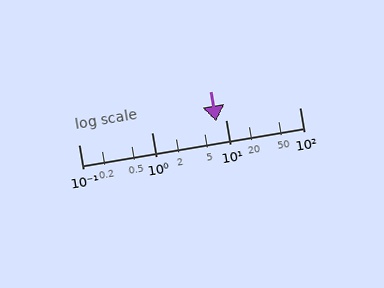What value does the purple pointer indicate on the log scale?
The pointer indicates approximately 7.3.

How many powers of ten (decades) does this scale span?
The scale spans 3 decades, from 0.1 to 100.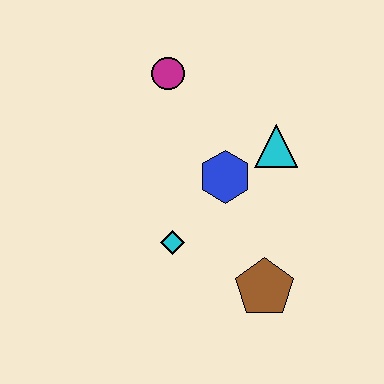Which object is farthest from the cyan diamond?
The magenta circle is farthest from the cyan diamond.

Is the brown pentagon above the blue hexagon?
No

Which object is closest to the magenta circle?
The blue hexagon is closest to the magenta circle.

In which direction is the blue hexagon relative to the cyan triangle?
The blue hexagon is to the left of the cyan triangle.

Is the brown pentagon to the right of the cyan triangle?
No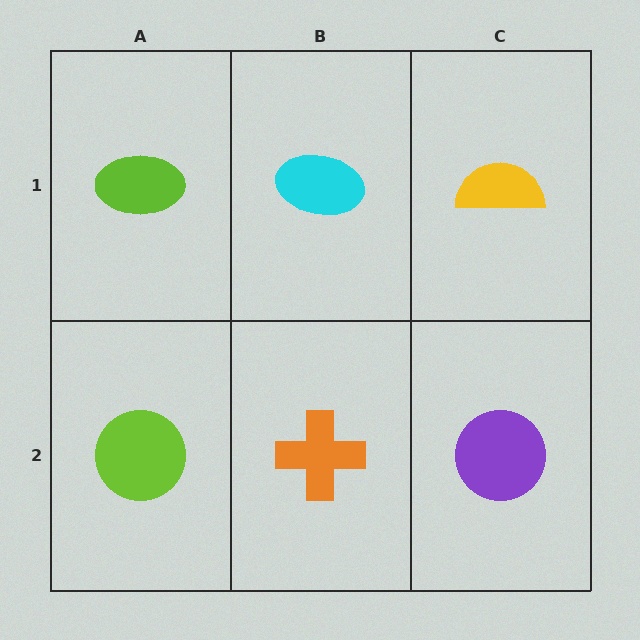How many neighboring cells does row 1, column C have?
2.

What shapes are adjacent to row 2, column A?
A lime ellipse (row 1, column A), an orange cross (row 2, column B).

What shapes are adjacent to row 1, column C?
A purple circle (row 2, column C), a cyan ellipse (row 1, column B).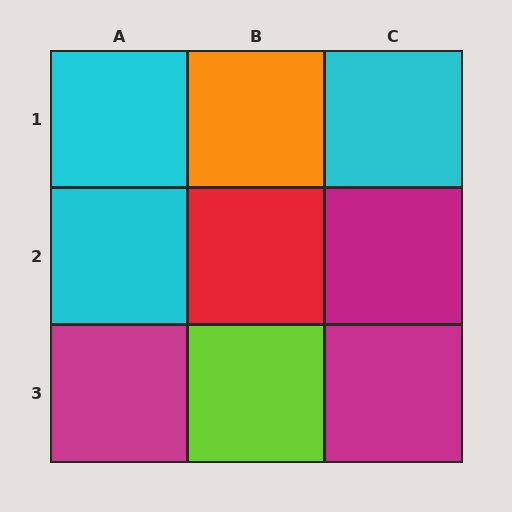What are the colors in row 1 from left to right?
Cyan, orange, cyan.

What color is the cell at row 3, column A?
Magenta.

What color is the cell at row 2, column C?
Magenta.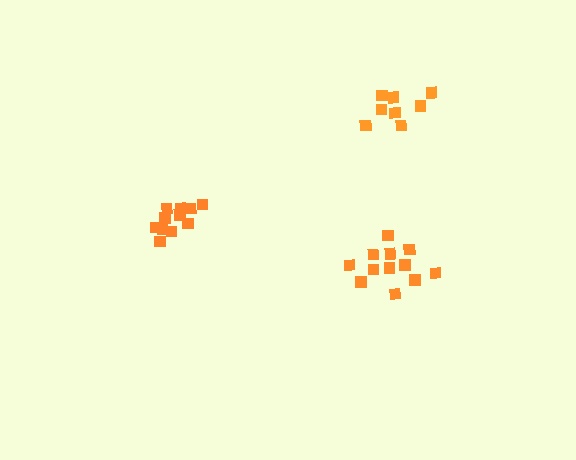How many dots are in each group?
Group 1: 12 dots, Group 2: 12 dots, Group 3: 8 dots (32 total).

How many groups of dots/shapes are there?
There are 3 groups.